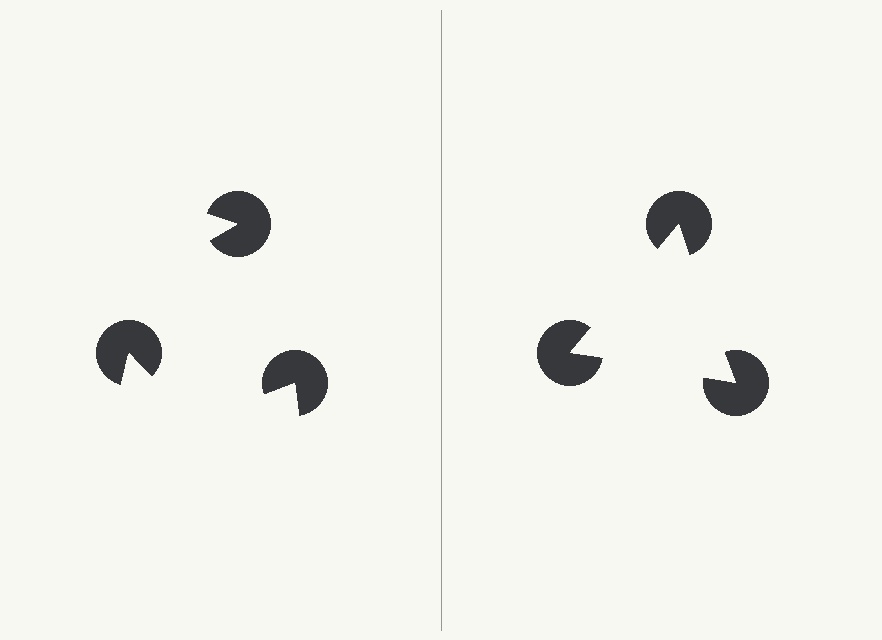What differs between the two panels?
The pac-man discs are positioned identically on both sides; only the wedge orientations differ. On the right they align to a triangle; on the left they are misaligned.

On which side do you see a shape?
An illusory triangle appears on the right side. On the left side the wedge cuts are rotated, so no coherent shape forms.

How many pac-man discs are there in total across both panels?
6 — 3 on each side.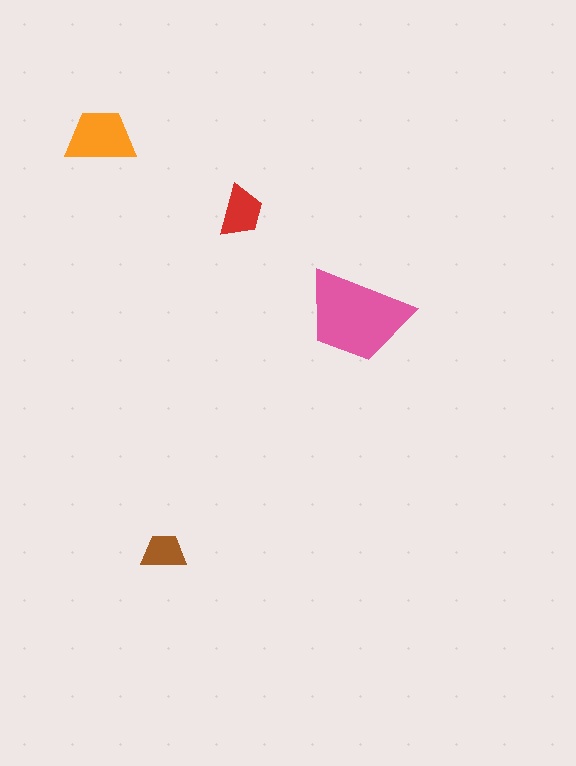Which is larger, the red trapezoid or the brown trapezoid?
The red one.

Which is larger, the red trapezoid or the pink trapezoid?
The pink one.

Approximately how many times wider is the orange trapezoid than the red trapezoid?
About 1.5 times wider.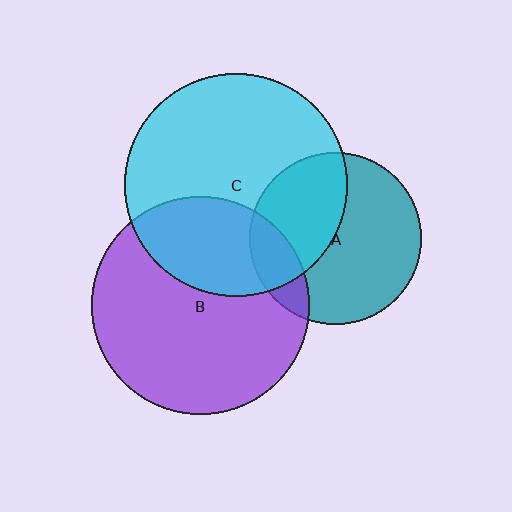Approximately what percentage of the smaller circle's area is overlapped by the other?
Approximately 35%.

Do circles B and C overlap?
Yes.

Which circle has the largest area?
Circle C (cyan).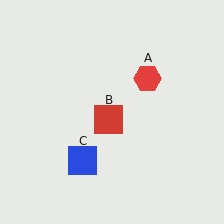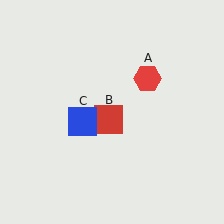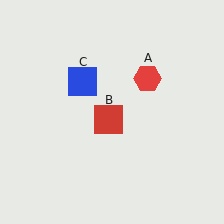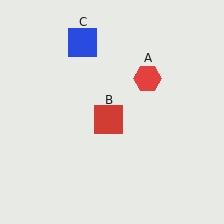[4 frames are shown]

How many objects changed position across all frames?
1 object changed position: blue square (object C).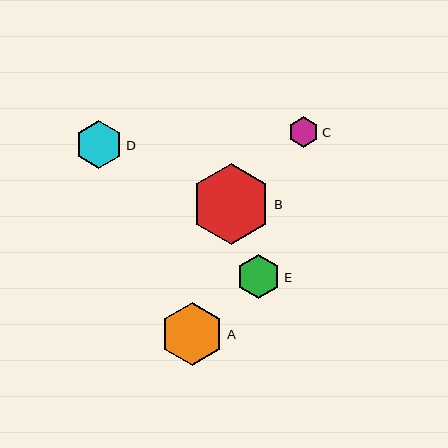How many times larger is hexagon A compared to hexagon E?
Hexagon A is approximately 1.4 times the size of hexagon E.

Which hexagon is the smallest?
Hexagon C is the smallest with a size of approximately 31 pixels.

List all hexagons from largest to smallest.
From largest to smallest: B, A, D, E, C.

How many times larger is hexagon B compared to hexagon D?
Hexagon B is approximately 1.7 times the size of hexagon D.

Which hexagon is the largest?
Hexagon B is the largest with a size of approximately 80 pixels.